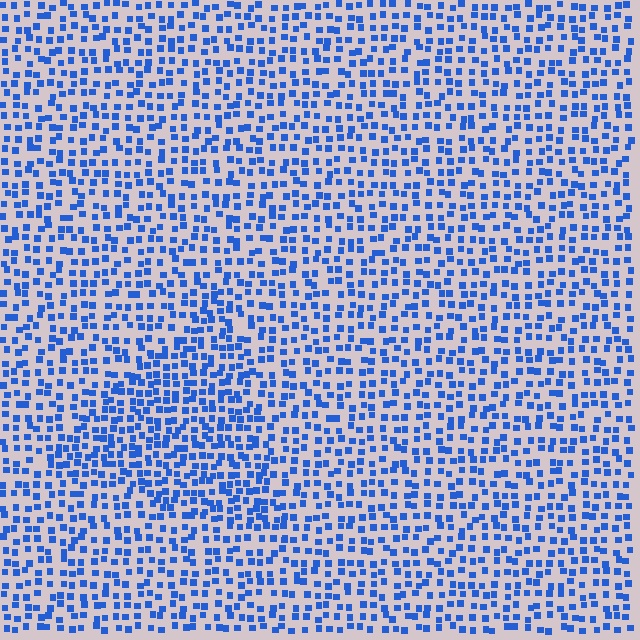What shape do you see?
I see a triangle.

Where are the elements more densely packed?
The elements are more densely packed inside the triangle boundary.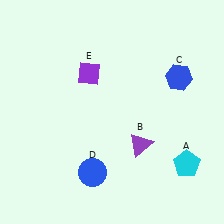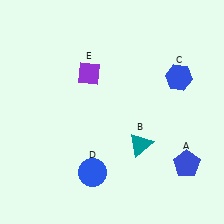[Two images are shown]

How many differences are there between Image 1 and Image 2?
There are 2 differences between the two images.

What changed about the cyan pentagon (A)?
In Image 1, A is cyan. In Image 2, it changed to blue.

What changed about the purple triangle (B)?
In Image 1, B is purple. In Image 2, it changed to teal.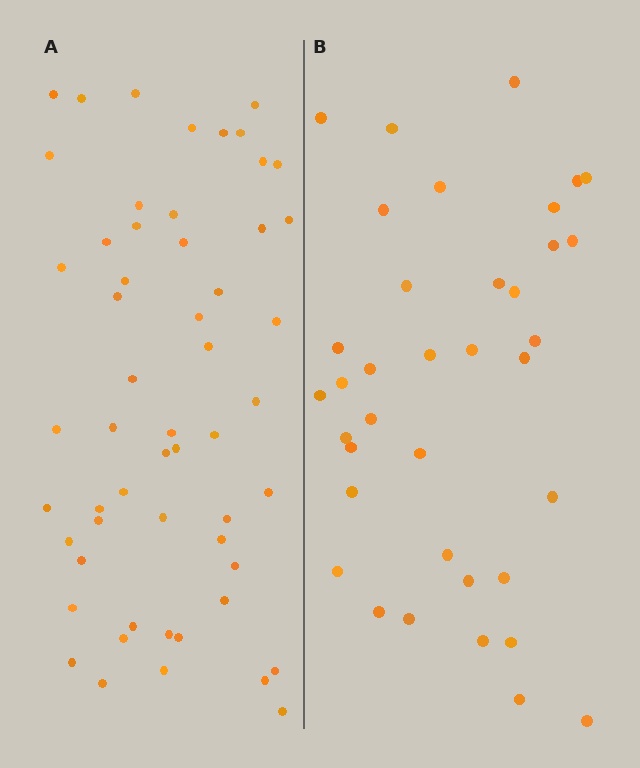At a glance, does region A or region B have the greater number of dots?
Region A (the left region) has more dots.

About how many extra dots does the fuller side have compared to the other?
Region A has approximately 20 more dots than region B.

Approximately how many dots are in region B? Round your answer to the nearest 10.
About 40 dots. (The exact count is 37, which rounds to 40.)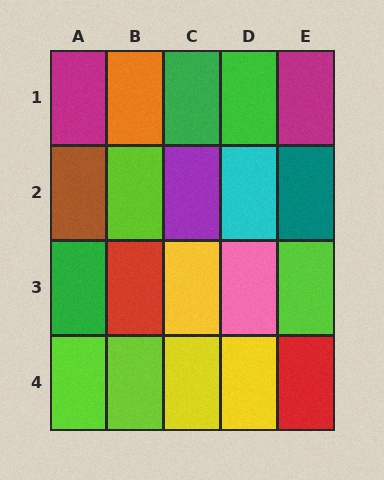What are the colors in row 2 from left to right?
Brown, lime, purple, cyan, teal.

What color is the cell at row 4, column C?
Yellow.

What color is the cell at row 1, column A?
Magenta.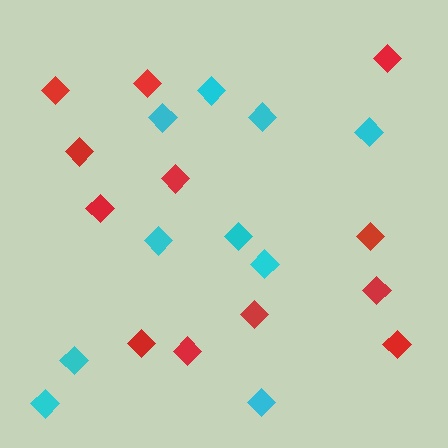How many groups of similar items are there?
There are 2 groups: one group of red diamonds (12) and one group of cyan diamonds (10).